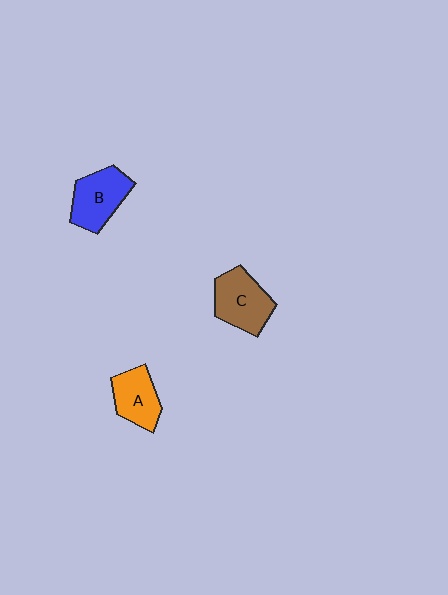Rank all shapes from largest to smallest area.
From largest to smallest: C (brown), B (blue), A (orange).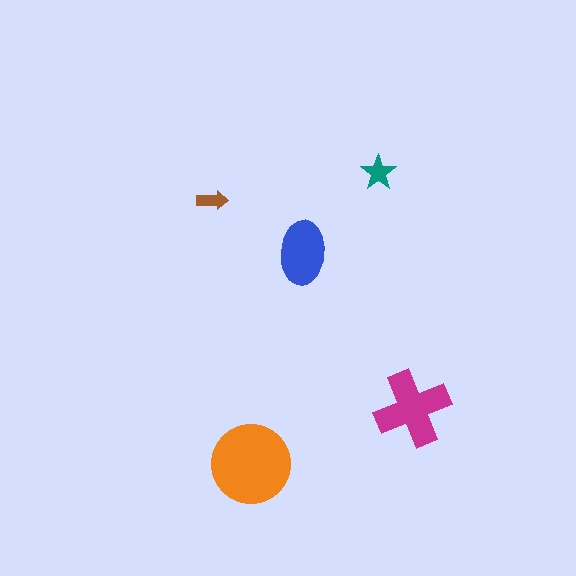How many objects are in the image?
There are 5 objects in the image.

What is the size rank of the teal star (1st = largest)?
4th.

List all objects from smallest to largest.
The brown arrow, the teal star, the blue ellipse, the magenta cross, the orange circle.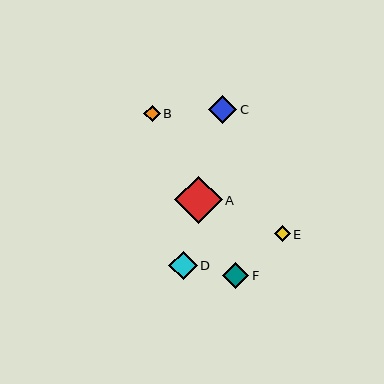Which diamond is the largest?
Diamond A is the largest with a size of approximately 47 pixels.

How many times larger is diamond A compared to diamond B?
Diamond A is approximately 2.9 times the size of diamond B.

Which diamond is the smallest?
Diamond E is the smallest with a size of approximately 16 pixels.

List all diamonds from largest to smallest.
From largest to smallest: A, D, C, F, B, E.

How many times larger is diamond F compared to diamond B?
Diamond F is approximately 1.6 times the size of diamond B.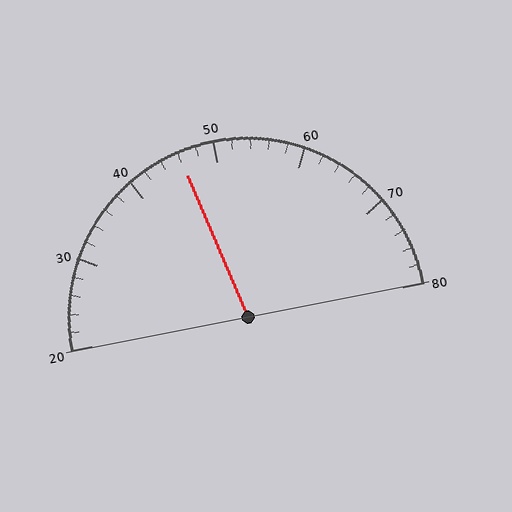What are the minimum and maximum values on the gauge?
The gauge ranges from 20 to 80.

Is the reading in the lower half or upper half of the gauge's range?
The reading is in the lower half of the range (20 to 80).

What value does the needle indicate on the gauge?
The needle indicates approximately 46.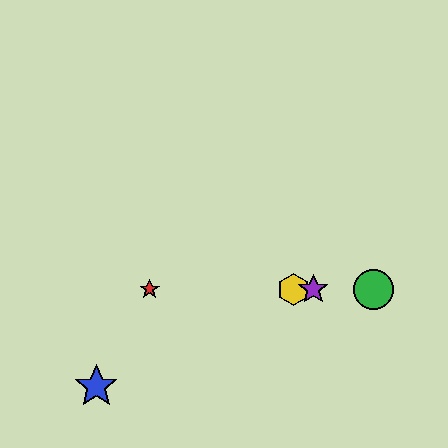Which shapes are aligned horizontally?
The red star, the green circle, the yellow hexagon, the purple star are aligned horizontally.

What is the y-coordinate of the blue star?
The blue star is at y≈386.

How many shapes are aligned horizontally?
4 shapes (the red star, the green circle, the yellow hexagon, the purple star) are aligned horizontally.